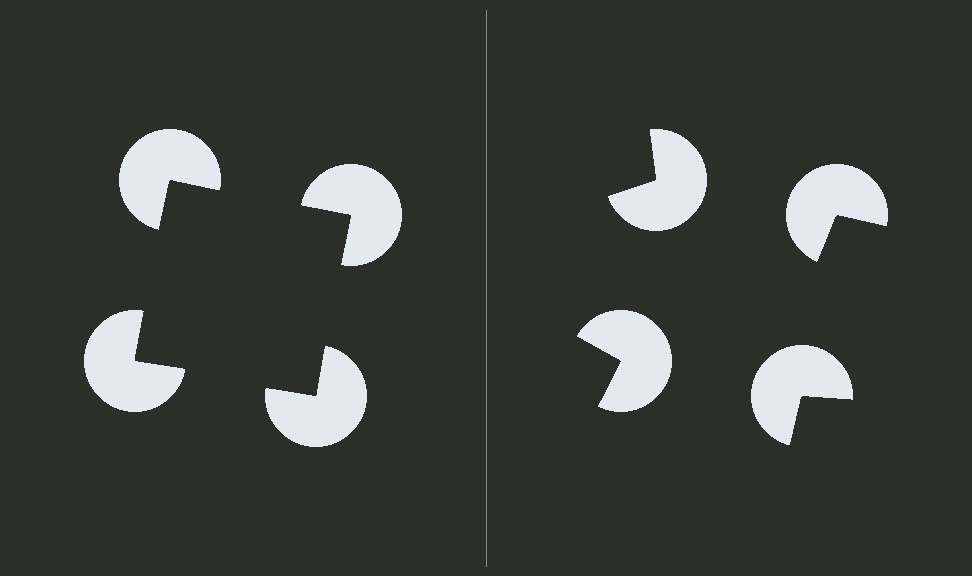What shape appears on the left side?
An illusory square.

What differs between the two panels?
The pac-man discs are positioned identically on both sides; only the wedge orientations differ. On the left they align to a square; on the right they are misaligned.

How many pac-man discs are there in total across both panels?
8 — 4 on each side.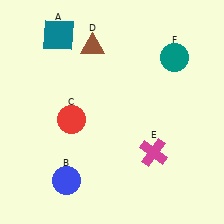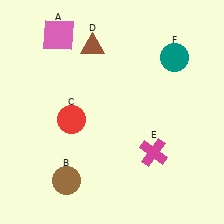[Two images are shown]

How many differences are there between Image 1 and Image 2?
There are 2 differences between the two images.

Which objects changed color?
A changed from teal to pink. B changed from blue to brown.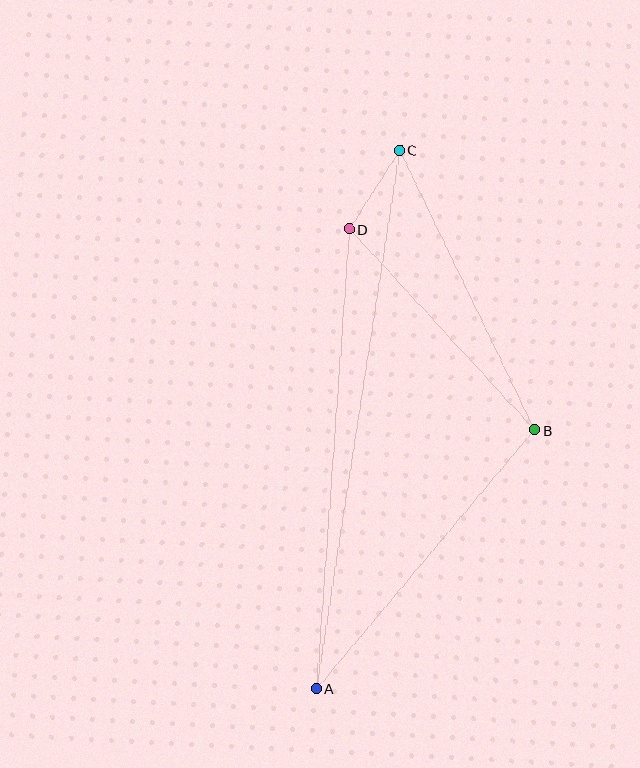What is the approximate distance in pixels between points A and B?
The distance between A and B is approximately 338 pixels.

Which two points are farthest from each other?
Points A and C are farthest from each other.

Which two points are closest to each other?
Points C and D are closest to each other.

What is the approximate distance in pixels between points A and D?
The distance between A and D is approximately 461 pixels.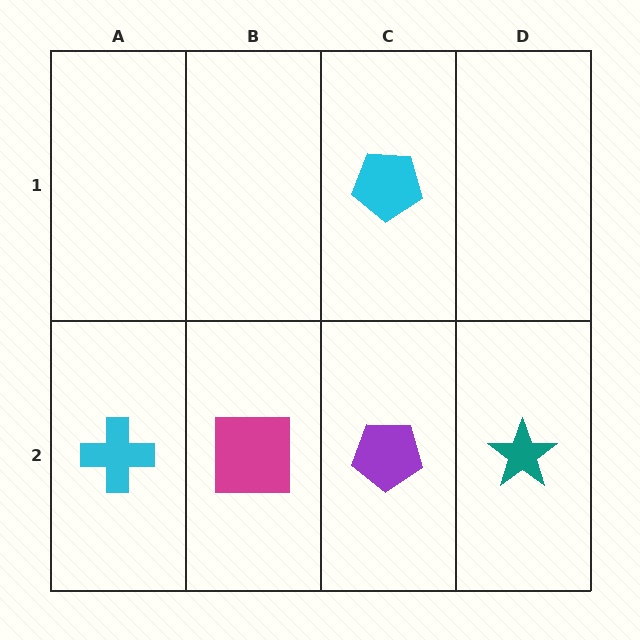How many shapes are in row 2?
4 shapes.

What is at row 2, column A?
A cyan cross.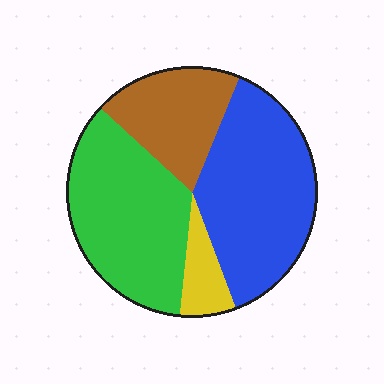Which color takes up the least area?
Yellow, at roughly 5%.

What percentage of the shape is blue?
Blue takes up about three eighths (3/8) of the shape.